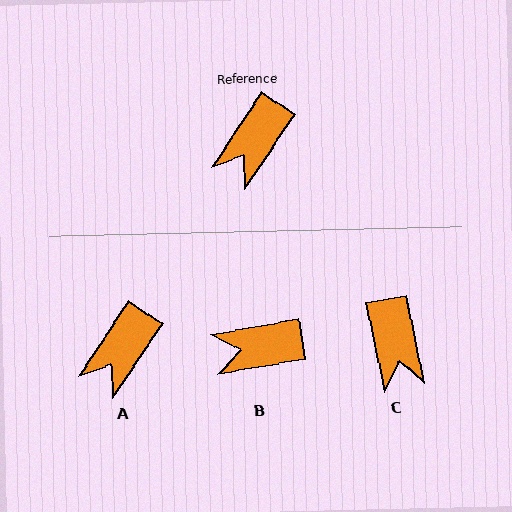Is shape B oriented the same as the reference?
No, it is off by about 47 degrees.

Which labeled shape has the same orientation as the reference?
A.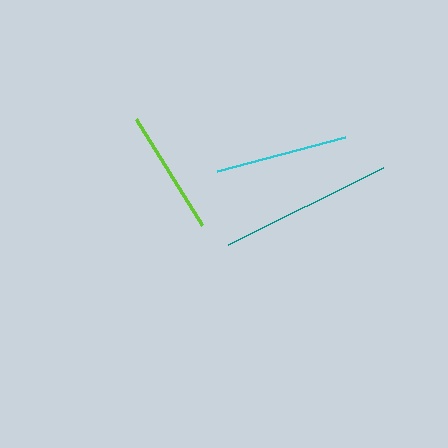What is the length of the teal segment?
The teal segment is approximately 173 pixels long.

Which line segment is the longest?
The teal line is the longest at approximately 173 pixels.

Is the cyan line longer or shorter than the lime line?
The cyan line is longer than the lime line.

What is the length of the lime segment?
The lime segment is approximately 125 pixels long.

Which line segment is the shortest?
The lime line is the shortest at approximately 125 pixels.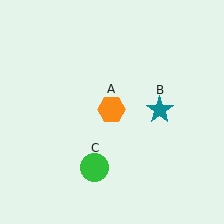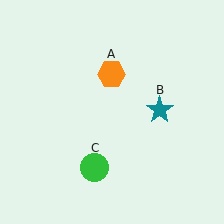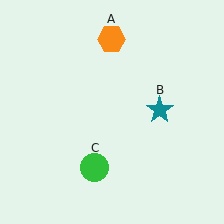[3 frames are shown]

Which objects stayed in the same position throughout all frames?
Teal star (object B) and green circle (object C) remained stationary.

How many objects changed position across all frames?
1 object changed position: orange hexagon (object A).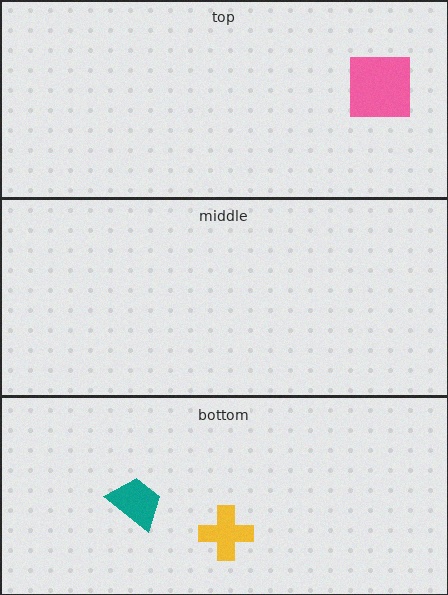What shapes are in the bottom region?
The teal trapezoid, the yellow cross.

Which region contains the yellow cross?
The bottom region.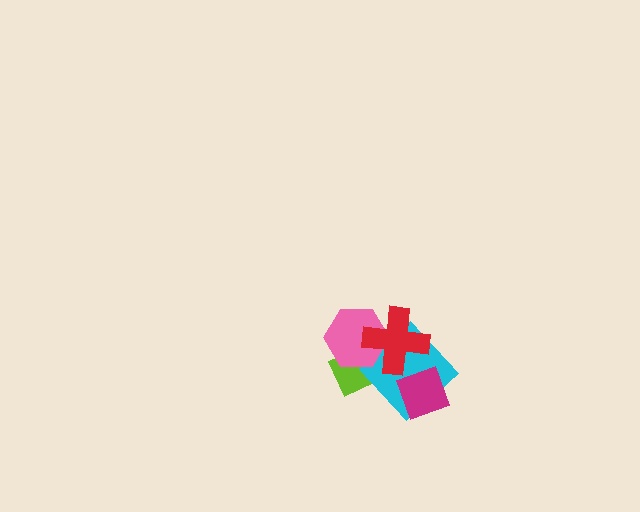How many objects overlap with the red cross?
3 objects overlap with the red cross.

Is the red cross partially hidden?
No, no other shape covers it.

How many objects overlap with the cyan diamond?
4 objects overlap with the cyan diamond.